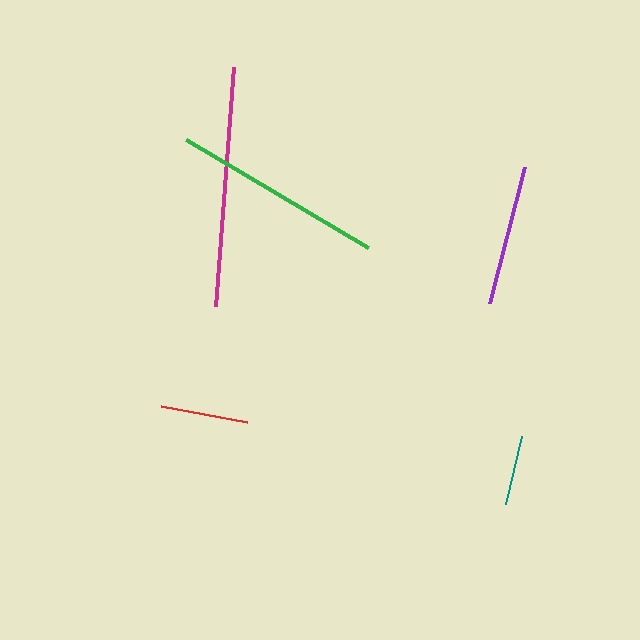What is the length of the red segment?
The red segment is approximately 88 pixels long.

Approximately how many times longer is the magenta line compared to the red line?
The magenta line is approximately 2.7 times the length of the red line.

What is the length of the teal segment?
The teal segment is approximately 70 pixels long.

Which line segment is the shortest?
The teal line is the shortest at approximately 70 pixels.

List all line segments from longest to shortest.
From longest to shortest: magenta, green, purple, red, teal.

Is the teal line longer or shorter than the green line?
The green line is longer than the teal line.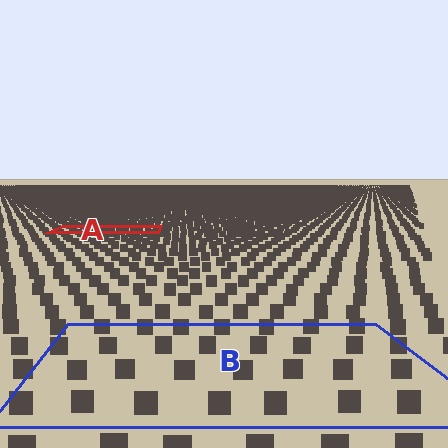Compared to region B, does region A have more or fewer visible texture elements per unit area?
Region A has more texture elements per unit area — they are packed more densely because it is farther away.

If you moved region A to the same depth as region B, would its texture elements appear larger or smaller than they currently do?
They would appear larger. At a closer depth, the same texture elements are projected at a bigger on-screen size.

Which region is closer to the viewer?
Region B is closer. The texture elements there are larger and more spread out.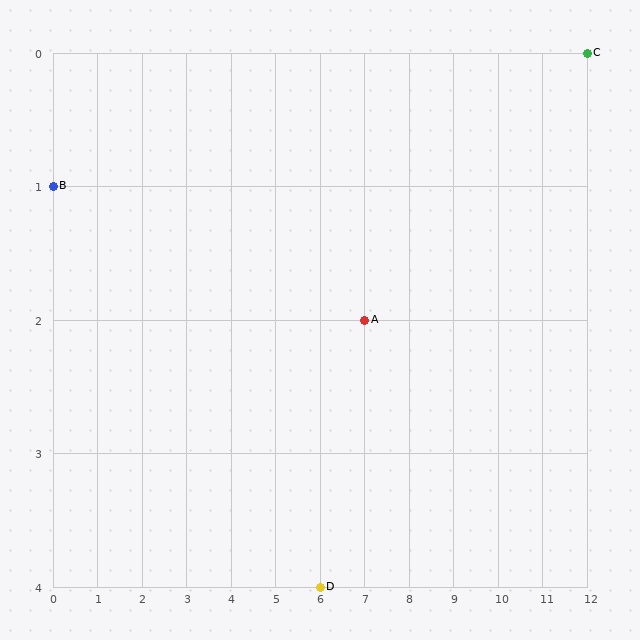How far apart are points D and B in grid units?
Points D and B are 6 columns and 3 rows apart (about 6.7 grid units diagonally).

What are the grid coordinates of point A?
Point A is at grid coordinates (7, 2).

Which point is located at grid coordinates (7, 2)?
Point A is at (7, 2).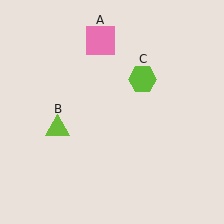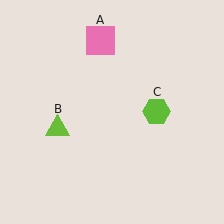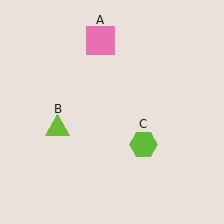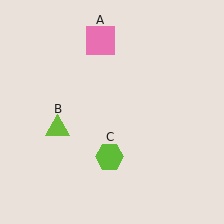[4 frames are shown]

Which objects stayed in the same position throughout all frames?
Pink square (object A) and lime triangle (object B) remained stationary.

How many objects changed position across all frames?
1 object changed position: lime hexagon (object C).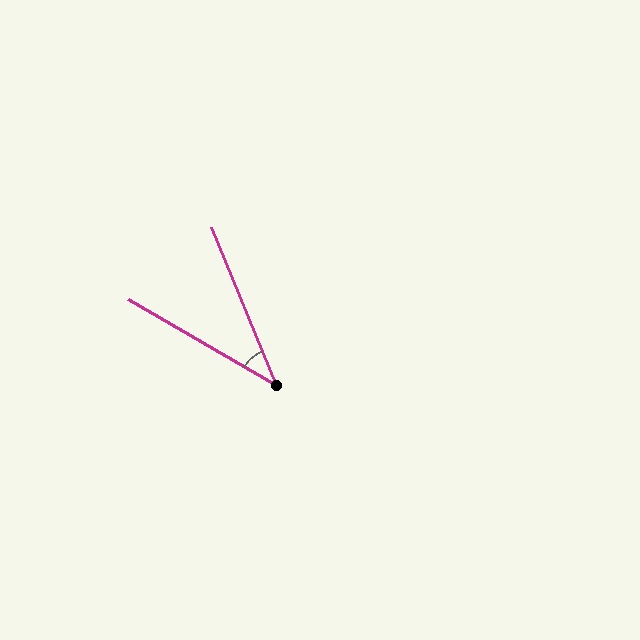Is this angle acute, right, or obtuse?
It is acute.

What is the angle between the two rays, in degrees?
Approximately 38 degrees.